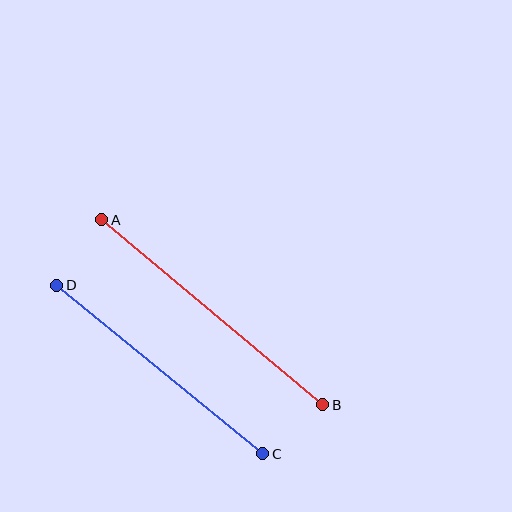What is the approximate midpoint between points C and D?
The midpoint is at approximately (160, 370) pixels.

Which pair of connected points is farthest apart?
Points A and B are farthest apart.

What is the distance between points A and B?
The distance is approximately 288 pixels.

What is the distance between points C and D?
The distance is approximately 266 pixels.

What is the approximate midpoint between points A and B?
The midpoint is at approximately (212, 312) pixels.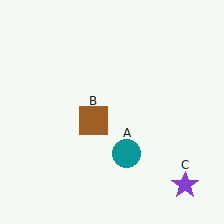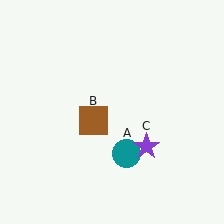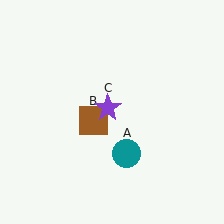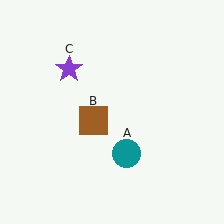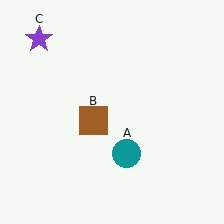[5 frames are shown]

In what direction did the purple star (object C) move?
The purple star (object C) moved up and to the left.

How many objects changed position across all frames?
1 object changed position: purple star (object C).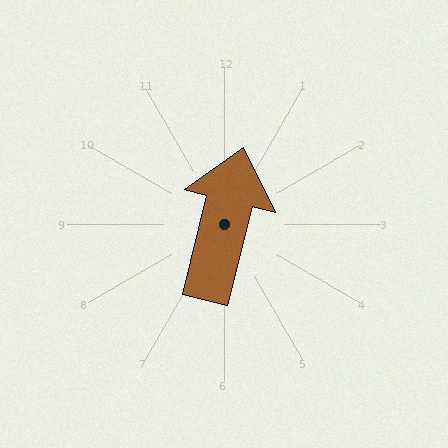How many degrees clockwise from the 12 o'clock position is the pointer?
Approximately 14 degrees.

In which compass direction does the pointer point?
North.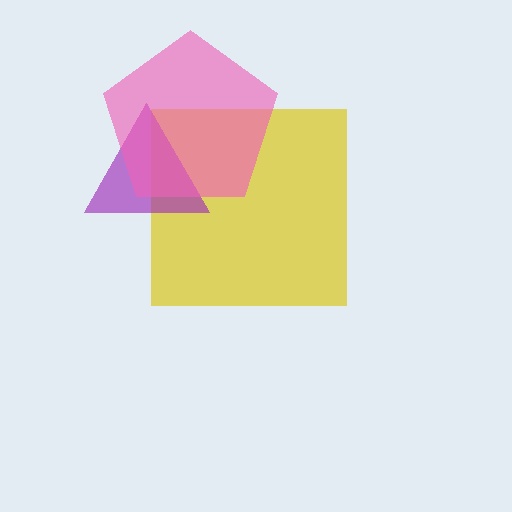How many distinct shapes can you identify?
There are 3 distinct shapes: a yellow square, a purple triangle, a pink pentagon.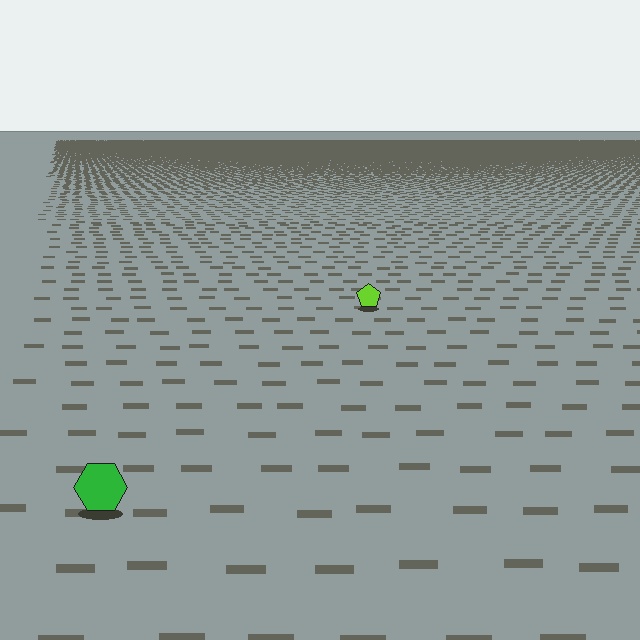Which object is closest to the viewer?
The green hexagon is closest. The texture marks near it are larger and more spread out.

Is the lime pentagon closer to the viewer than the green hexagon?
No. The green hexagon is closer — you can tell from the texture gradient: the ground texture is coarser near it.